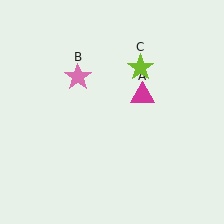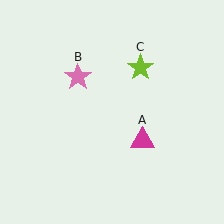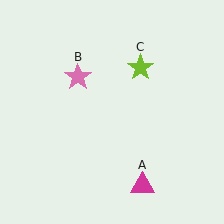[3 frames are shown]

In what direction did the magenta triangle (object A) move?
The magenta triangle (object A) moved down.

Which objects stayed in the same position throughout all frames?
Pink star (object B) and lime star (object C) remained stationary.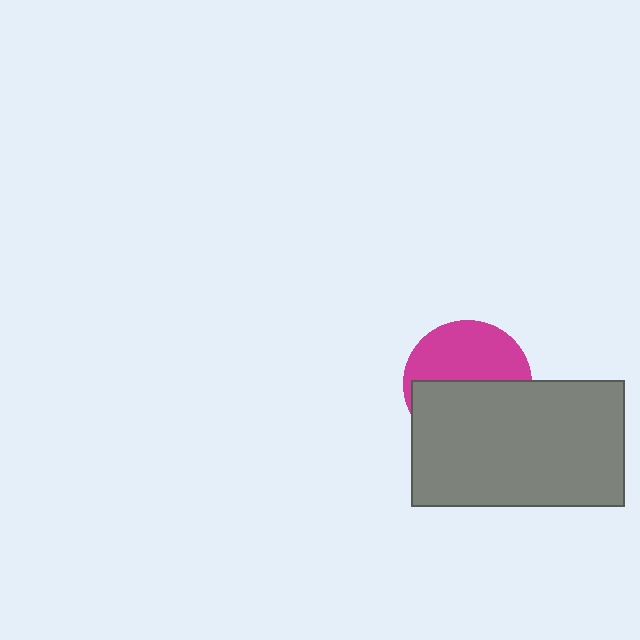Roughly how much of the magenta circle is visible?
About half of it is visible (roughly 47%).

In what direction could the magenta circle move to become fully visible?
The magenta circle could move up. That would shift it out from behind the gray rectangle entirely.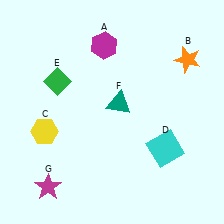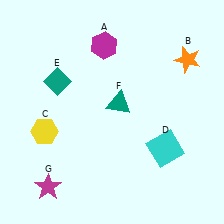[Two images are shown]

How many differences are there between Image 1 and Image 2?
There is 1 difference between the two images.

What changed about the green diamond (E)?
In Image 1, E is green. In Image 2, it changed to teal.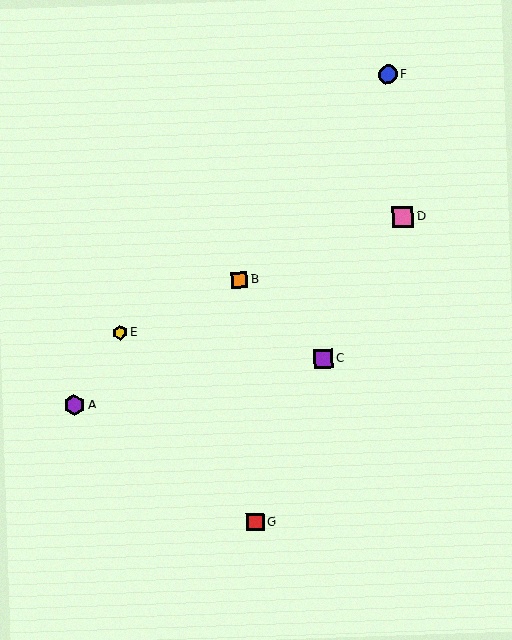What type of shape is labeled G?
Shape G is a red square.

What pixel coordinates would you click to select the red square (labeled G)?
Click at (255, 522) to select the red square G.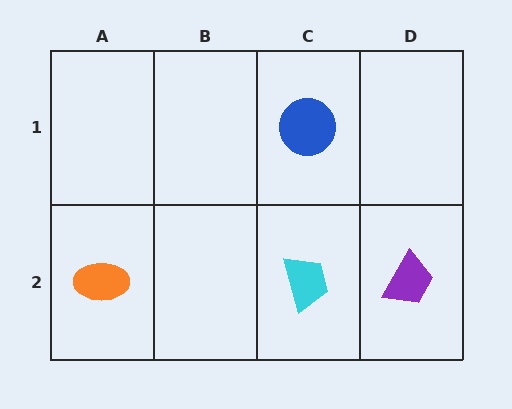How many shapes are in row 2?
3 shapes.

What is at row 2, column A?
An orange ellipse.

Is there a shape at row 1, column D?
No, that cell is empty.